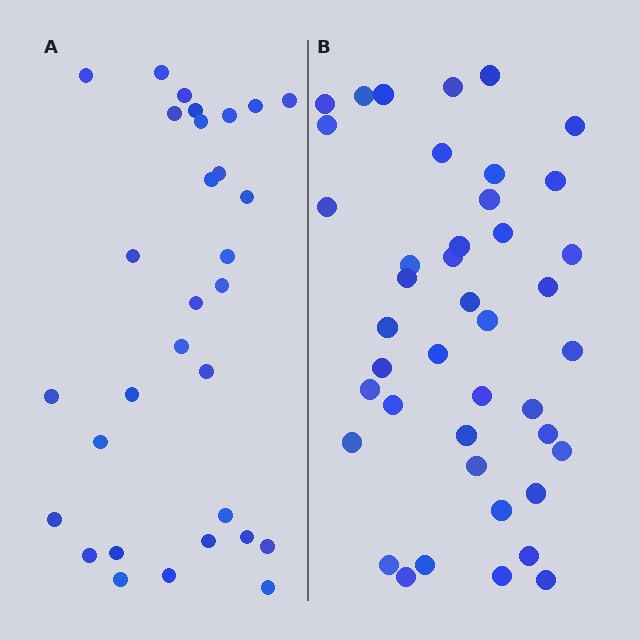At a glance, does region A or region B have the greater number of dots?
Region B (the right region) has more dots.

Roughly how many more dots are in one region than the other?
Region B has roughly 12 or so more dots than region A.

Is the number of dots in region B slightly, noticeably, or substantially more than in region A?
Region B has noticeably more, but not dramatically so. The ratio is roughly 1.4 to 1.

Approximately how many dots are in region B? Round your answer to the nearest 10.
About 40 dots. (The exact count is 42, which rounds to 40.)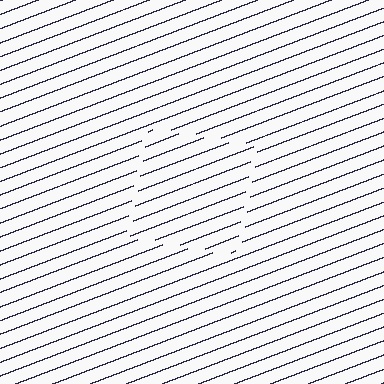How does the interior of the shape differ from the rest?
The interior of the shape contains the same grating, shifted by half a period — the contour is defined by the phase discontinuity where line-ends from the inner and outer gratings abut.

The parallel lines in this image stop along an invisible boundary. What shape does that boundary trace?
An illusory square. The interior of the shape contains the same grating, shifted by half a period — the contour is defined by the phase discontinuity where line-ends from the inner and outer gratings abut.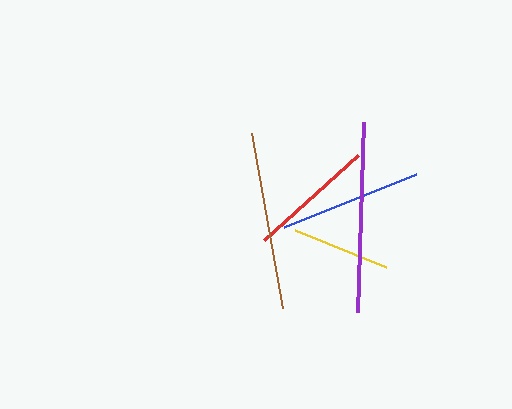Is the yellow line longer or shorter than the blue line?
The blue line is longer than the yellow line.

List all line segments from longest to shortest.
From longest to shortest: purple, brown, blue, red, yellow.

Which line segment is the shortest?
The yellow line is the shortest at approximately 98 pixels.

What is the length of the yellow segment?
The yellow segment is approximately 98 pixels long.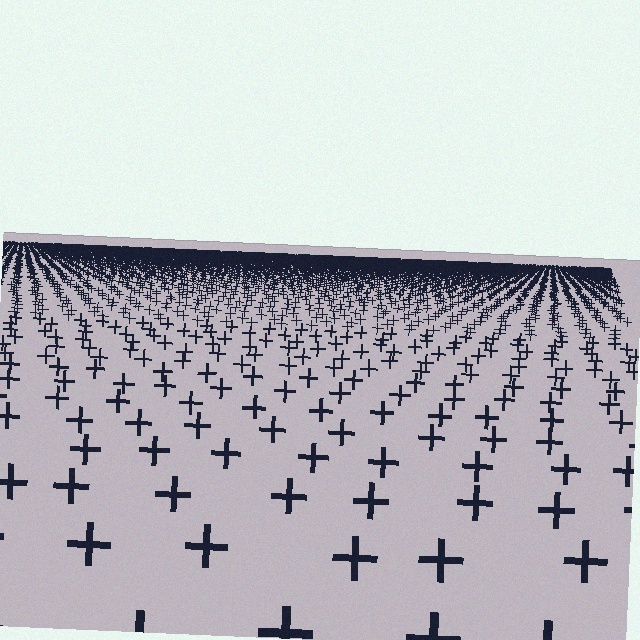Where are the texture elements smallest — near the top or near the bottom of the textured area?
Near the top.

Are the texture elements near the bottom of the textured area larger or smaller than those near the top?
Larger. Near the bottom, elements are closer to the viewer and appear at a bigger on-screen size.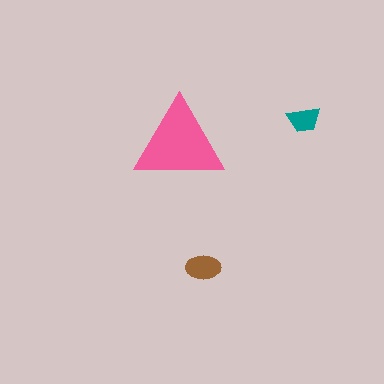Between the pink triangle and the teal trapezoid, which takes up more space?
The pink triangle.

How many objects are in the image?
There are 3 objects in the image.